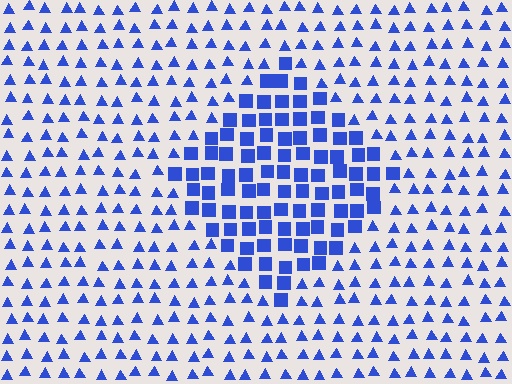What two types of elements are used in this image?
The image uses squares inside the diamond region and triangles outside it.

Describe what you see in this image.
The image is filled with small blue elements arranged in a uniform grid. A diamond-shaped region contains squares, while the surrounding area contains triangles. The boundary is defined purely by the change in element shape.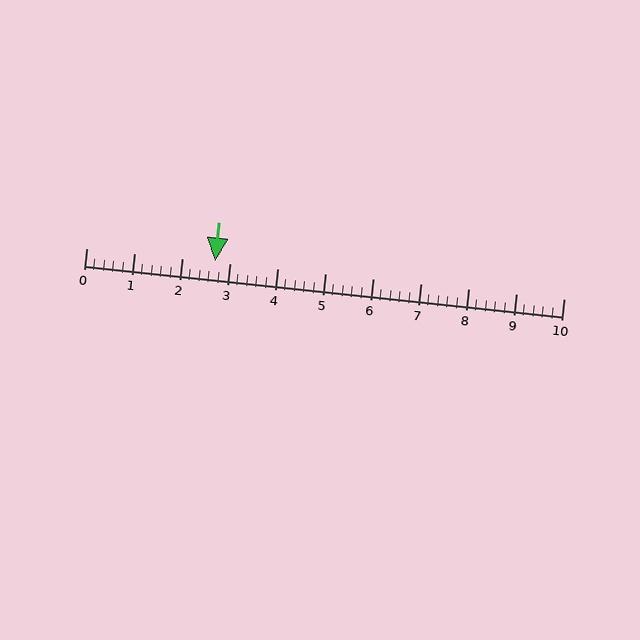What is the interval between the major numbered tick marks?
The major tick marks are spaced 1 units apart.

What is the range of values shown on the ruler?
The ruler shows values from 0 to 10.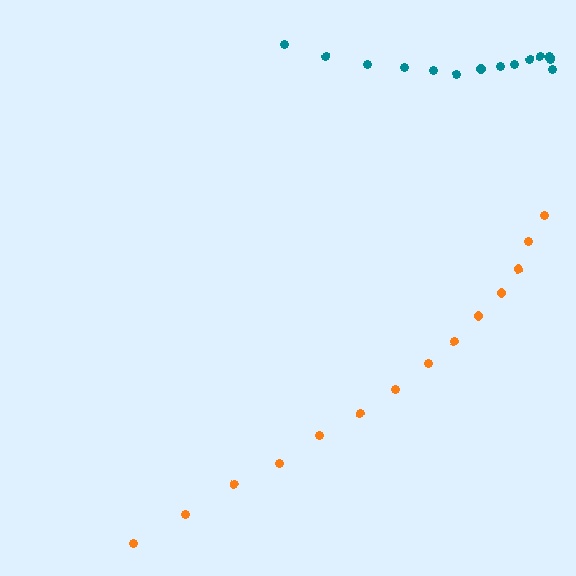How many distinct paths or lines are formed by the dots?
There are 2 distinct paths.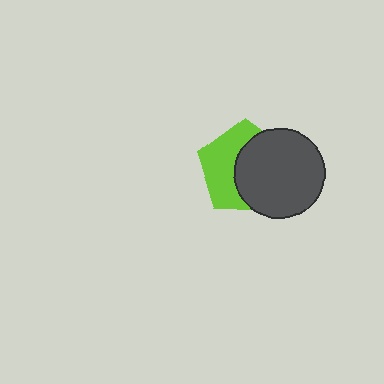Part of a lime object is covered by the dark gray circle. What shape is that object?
It is a pentagon.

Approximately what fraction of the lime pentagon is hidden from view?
Roughly 53% of the lime pentagon is hidden behind the dark gray circle.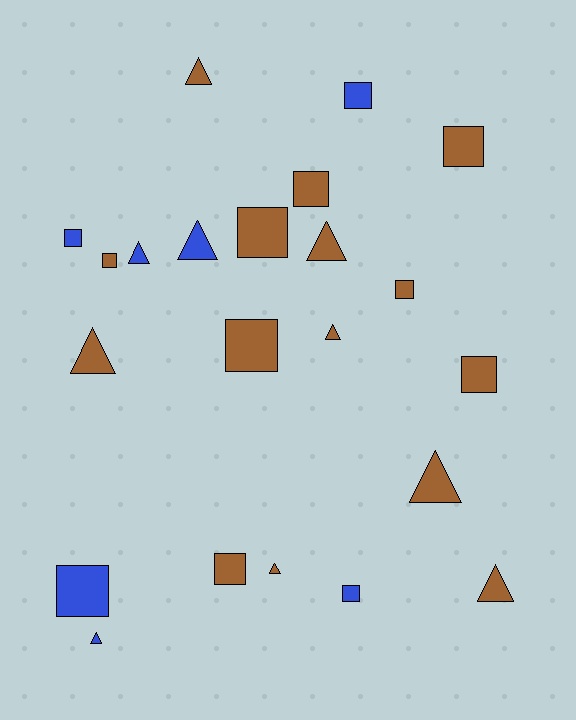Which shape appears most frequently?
Square, with 12 objects.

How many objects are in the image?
There are 22 objects.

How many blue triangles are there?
There are 3 blue triangles.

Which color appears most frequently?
Brown, with 15 objects.